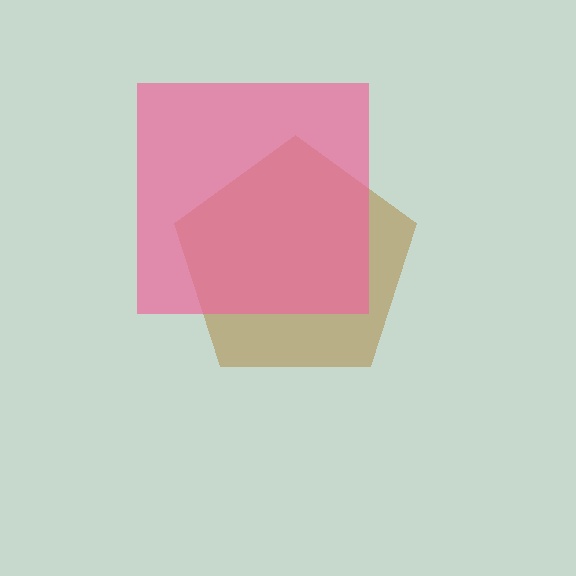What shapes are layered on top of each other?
The layered shapes are: a brown pentagon, a pink square.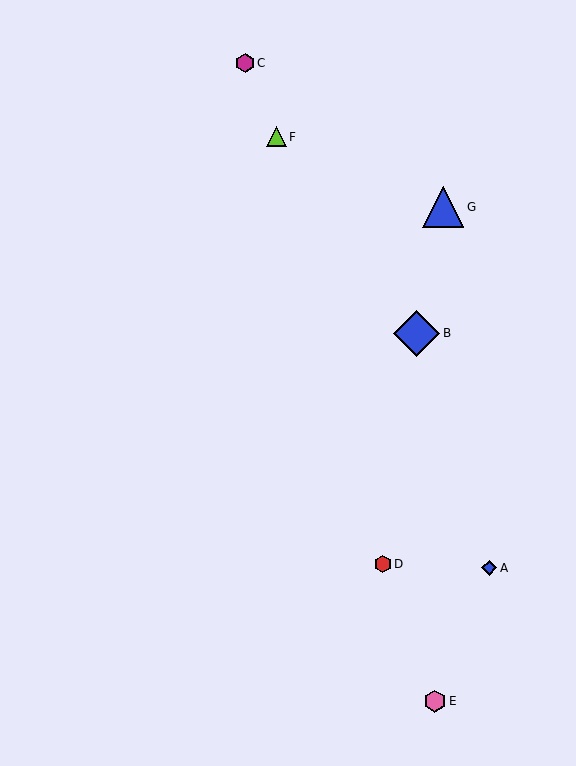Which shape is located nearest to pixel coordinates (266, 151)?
The lime triangle (labeled F) at (276, 137) is nearest to that location.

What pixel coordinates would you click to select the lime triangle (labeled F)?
Click at (276, 137) to select the lime triangle F.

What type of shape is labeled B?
Shape B is a blue diamond.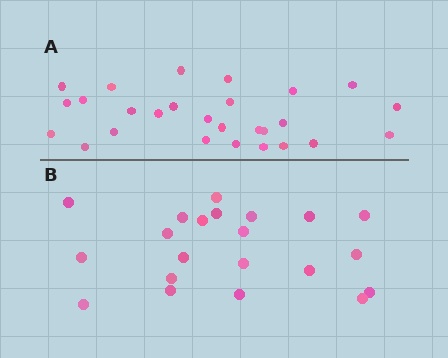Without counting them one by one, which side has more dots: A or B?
Region A (the top region) has more dots.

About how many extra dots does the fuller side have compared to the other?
Region A has about 6 more dots than region B.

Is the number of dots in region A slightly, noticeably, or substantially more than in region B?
Region A has noticeably more, but not dramatically so. The ratio is roughly 1.3 to 1.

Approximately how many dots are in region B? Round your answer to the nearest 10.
About 20 dots. (The exact count is 21, which rounds to 20.)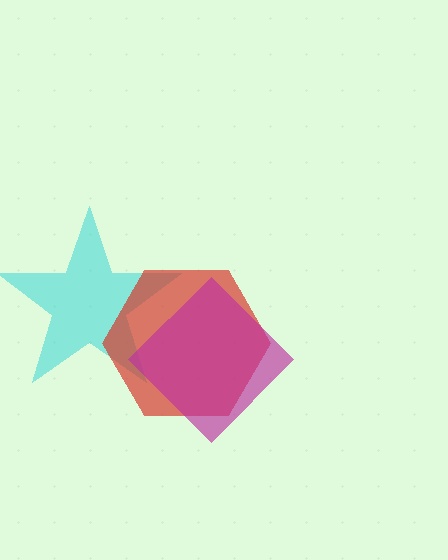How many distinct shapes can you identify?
There are 3 distinct shapes: a cyan star, a red hexagon, a magenta diamond.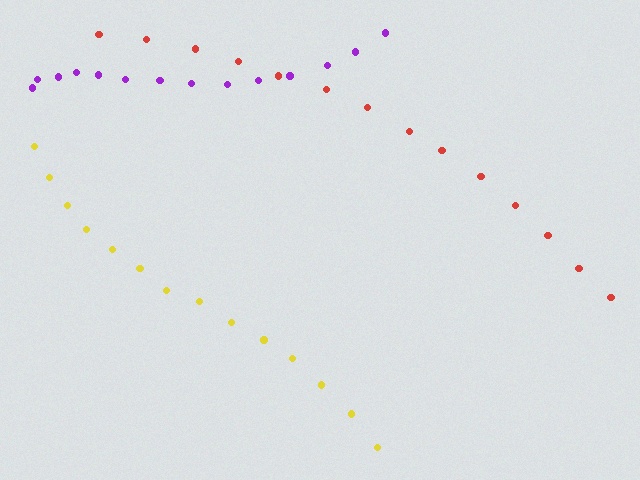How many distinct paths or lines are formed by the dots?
There are 3 distinct paths.